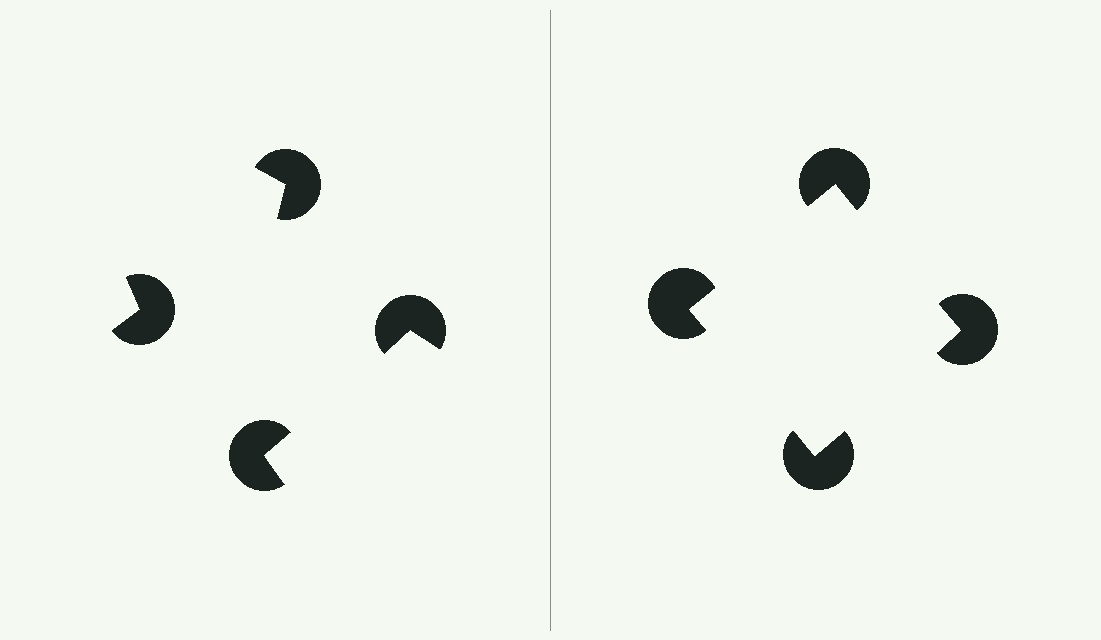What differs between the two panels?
The pac-man discs are positioned identically on both sides; only the wedge orientations differ. On the right they align to a square; on the left they are misaligned.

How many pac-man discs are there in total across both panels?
8 — 4 on each side.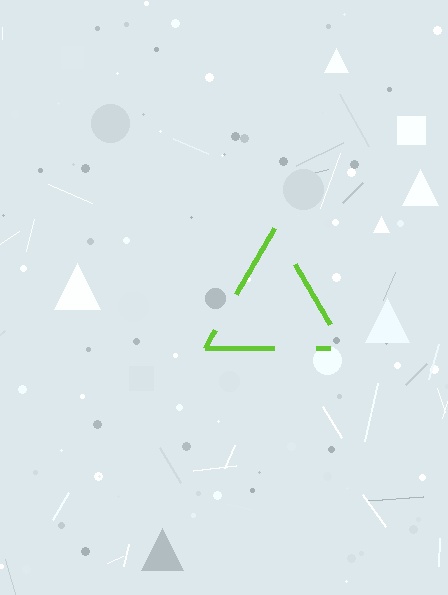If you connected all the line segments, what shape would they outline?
They would outline a triangle.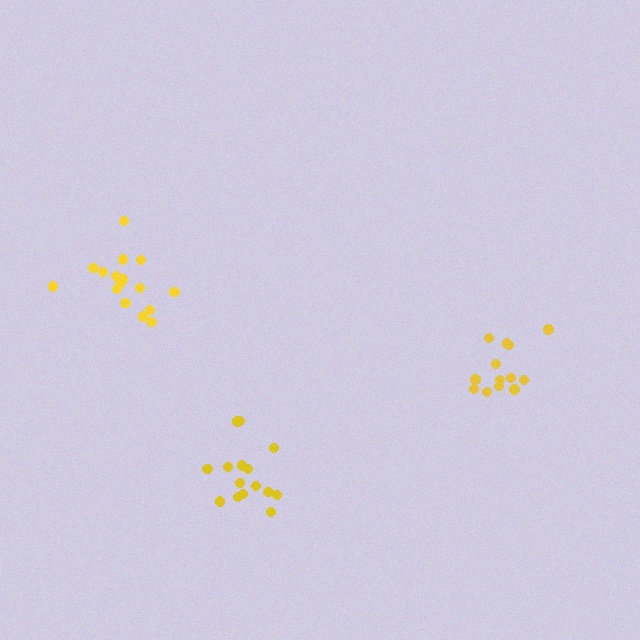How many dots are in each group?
Group 1: 15 dots, Group 2: 16 dots, Group 3: 13 dots (44 total).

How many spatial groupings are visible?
There are 3 spatial groupings.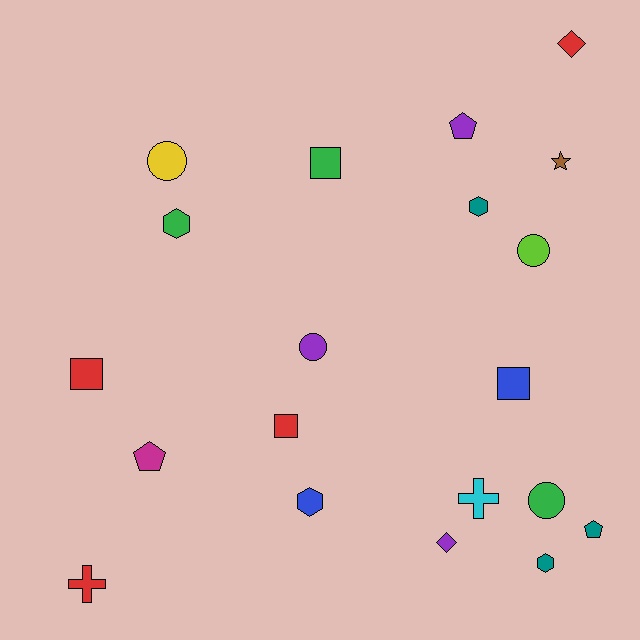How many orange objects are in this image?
There are no orange objects.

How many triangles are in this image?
There are no triangles.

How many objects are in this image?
There are 20 objects.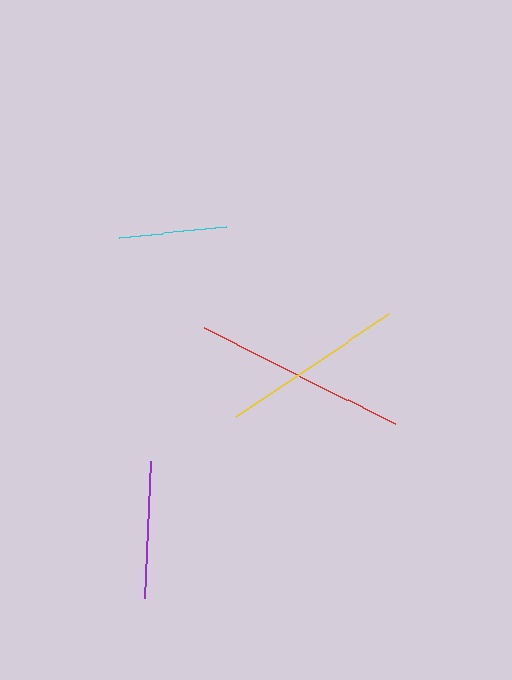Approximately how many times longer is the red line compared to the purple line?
The red line is approximately 1.6 times the length of the purple line.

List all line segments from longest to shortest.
From longest to shortest: red, yellow, purple, cyan.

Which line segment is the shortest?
The cyan line is the shortest at approximately 107 pixels.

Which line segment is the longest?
The red line is the longest at approximately 214 pixels.